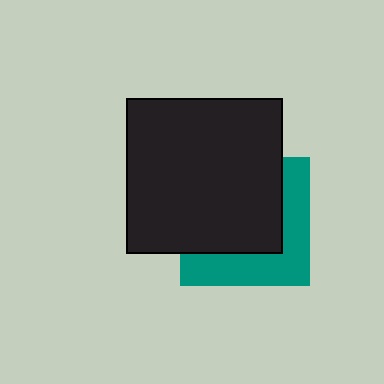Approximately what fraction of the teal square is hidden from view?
Roughly 60% of the teal square is hidden behind the black square.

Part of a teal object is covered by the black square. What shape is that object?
It is a square.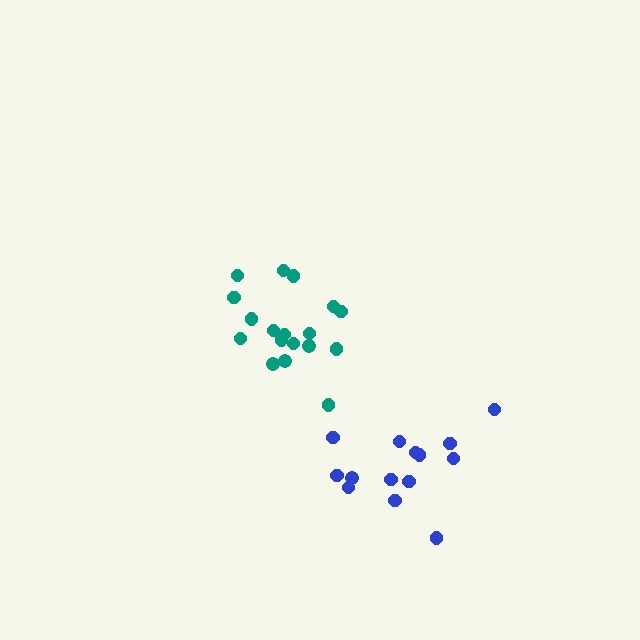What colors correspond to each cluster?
The clusters are colored: teal, blue.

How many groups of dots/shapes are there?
There are 2 groups.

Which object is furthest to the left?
The teal cluster is leftmost.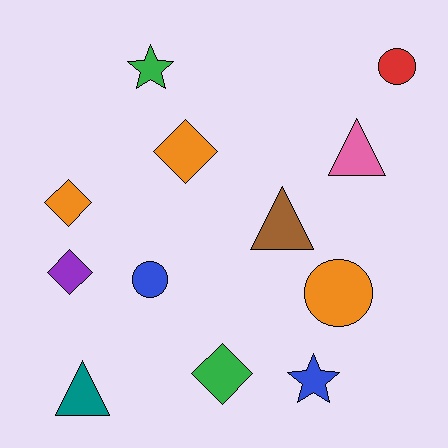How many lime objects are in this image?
There are no lime objects.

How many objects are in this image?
There are 12 objects.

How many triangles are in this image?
There are 3 triangles.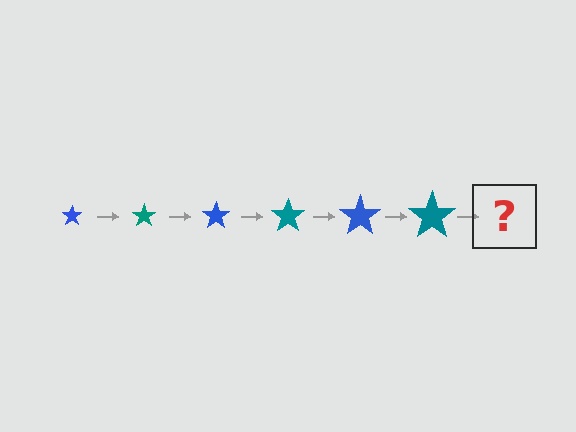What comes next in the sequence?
The next element should be a blue star, larger than the previous one.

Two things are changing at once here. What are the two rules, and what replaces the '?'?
The two rules are that the star grows larger each step and the color cycles through blue and teal. The '?' should be a blue star, larger than the previous one.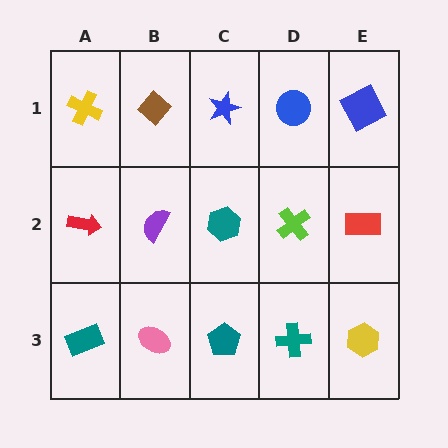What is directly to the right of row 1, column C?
A blue circle.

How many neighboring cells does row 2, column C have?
4.